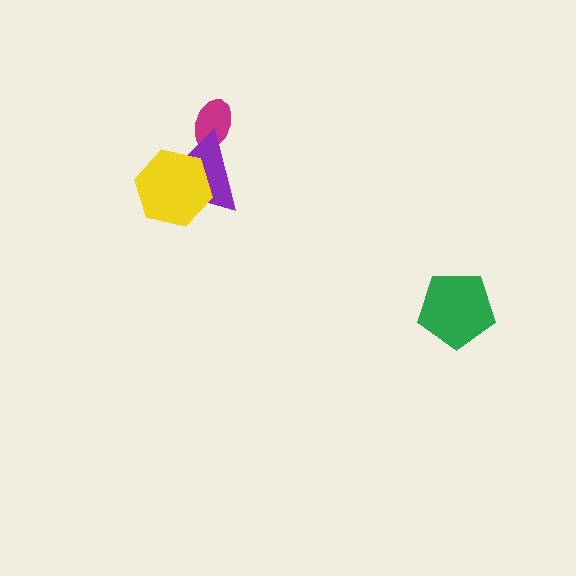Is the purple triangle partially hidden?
Yes, it is partially covered by another shape.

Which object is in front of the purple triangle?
The yellow hexagon is in front of the purple triangle.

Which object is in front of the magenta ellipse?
The purple triangle is in front of the magenta ellipse.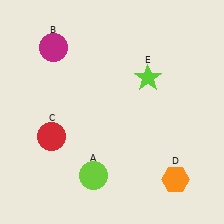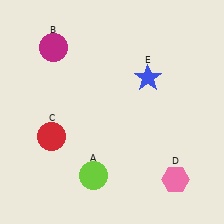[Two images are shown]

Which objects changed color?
D changed from orange to pink. E changed from lime to blue.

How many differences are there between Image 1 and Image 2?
There are 2 differences between the two images.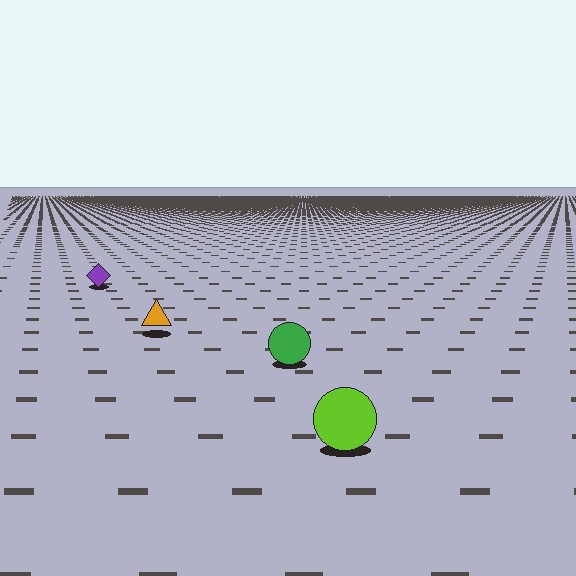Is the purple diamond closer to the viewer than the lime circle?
No. The lime circle is closer — you can tell from the texture gradient: the ground texture is coarser near it.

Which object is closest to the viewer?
The lime circle is closest. The texture marks near it are larger and more spread out.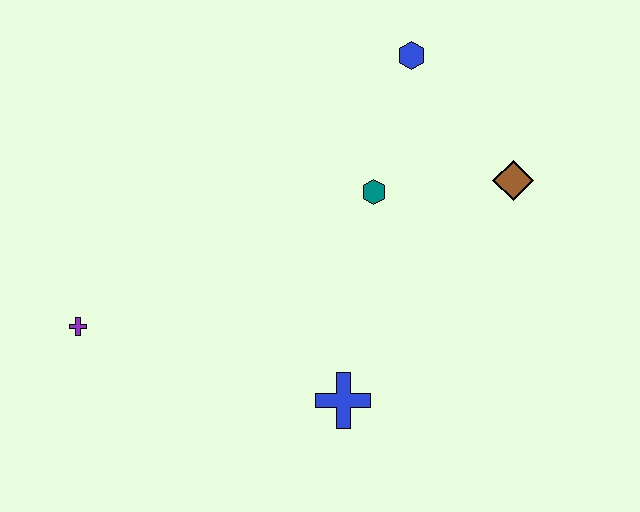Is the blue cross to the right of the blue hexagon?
No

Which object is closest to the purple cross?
The blue cross is closest to the purple cross.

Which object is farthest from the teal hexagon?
The purple cross is farthest from the teal hexagon.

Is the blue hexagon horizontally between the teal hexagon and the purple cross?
No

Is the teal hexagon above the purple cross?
Yes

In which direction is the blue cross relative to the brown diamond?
The blue cross is below the brown diamond.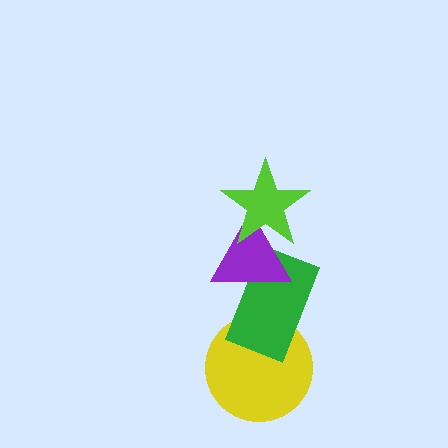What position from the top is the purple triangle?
The purple triangle is 2nd from the top.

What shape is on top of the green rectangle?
The purple triangle is on top of the green rectangle.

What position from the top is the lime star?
The lime star is 1st from the top.